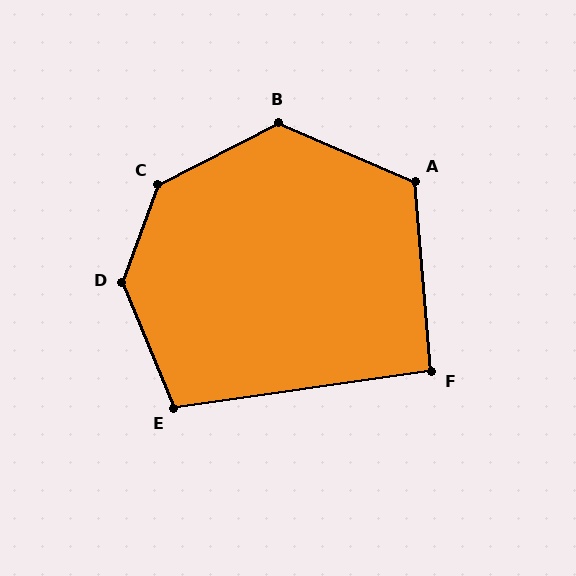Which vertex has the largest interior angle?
C, at approximately 138 degrees.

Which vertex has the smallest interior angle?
F, at approximately 93 degrees.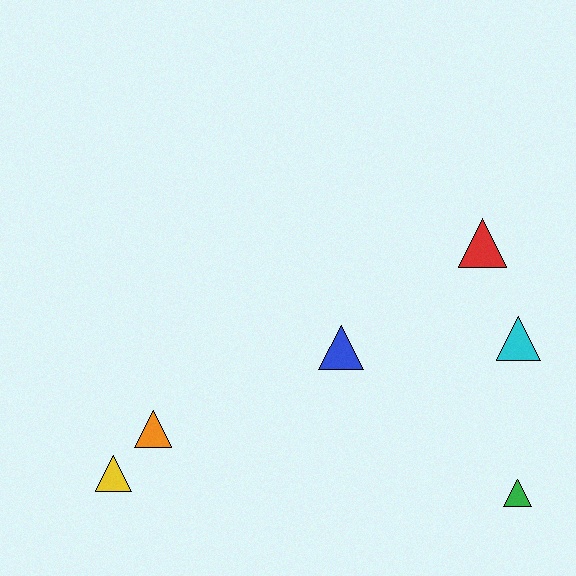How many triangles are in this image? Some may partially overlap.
There are 6 triangles.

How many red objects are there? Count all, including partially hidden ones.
There is 1 red object.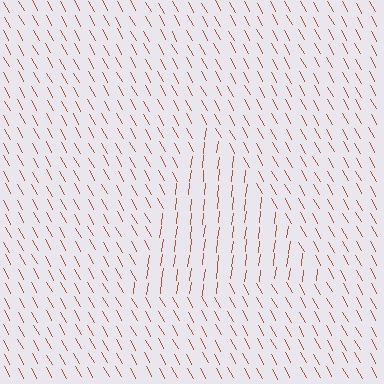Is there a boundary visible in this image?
Yes, there is a texture boundary formed by a change in line orientation.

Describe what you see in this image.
The image is filled with small brown line segments. A triangle region in the image has lines oriented differently from the surrounding lines, creating a visible texture boundary.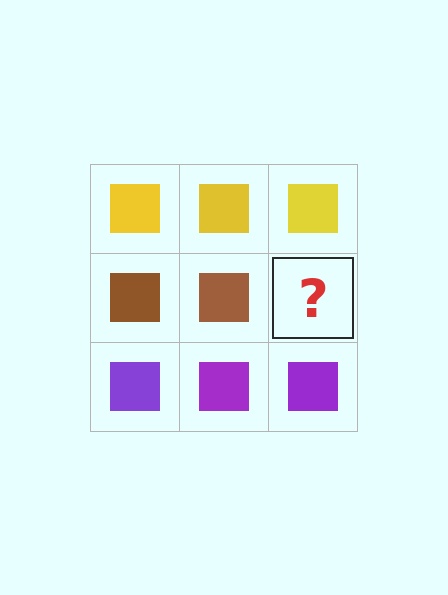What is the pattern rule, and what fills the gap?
The rule is that each row has a consistent color. The gap should be filled with a brown square.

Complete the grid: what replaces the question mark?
The question mark should be replaced with a brown square.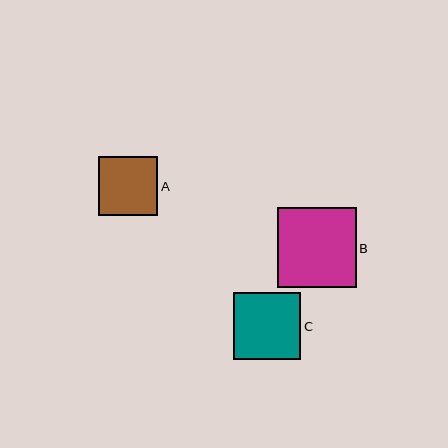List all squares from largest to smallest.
From largest to smallest: B, C, A.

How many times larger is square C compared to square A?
Square C is approximately 1.1 times the size of square A.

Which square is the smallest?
Square A is the smallest with a size of approximately 59 pixels.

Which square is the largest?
Square B is the largest with a size of approximately 79 pixels.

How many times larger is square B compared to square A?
Square B is approximately 1.3 times the size of square A.